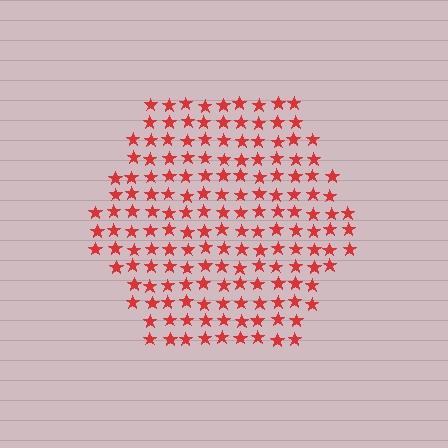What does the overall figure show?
The overall figure shows a hexagon.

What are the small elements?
The small elements are stars.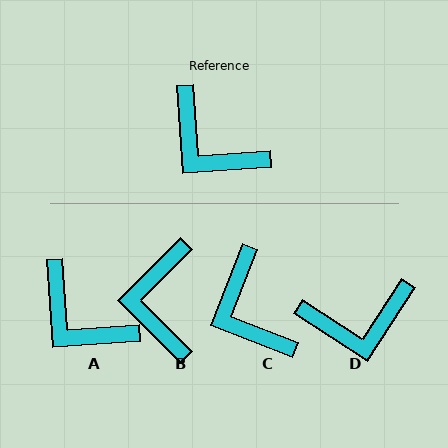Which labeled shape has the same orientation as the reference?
A.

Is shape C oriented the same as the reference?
No, it is off by about 25 degrees.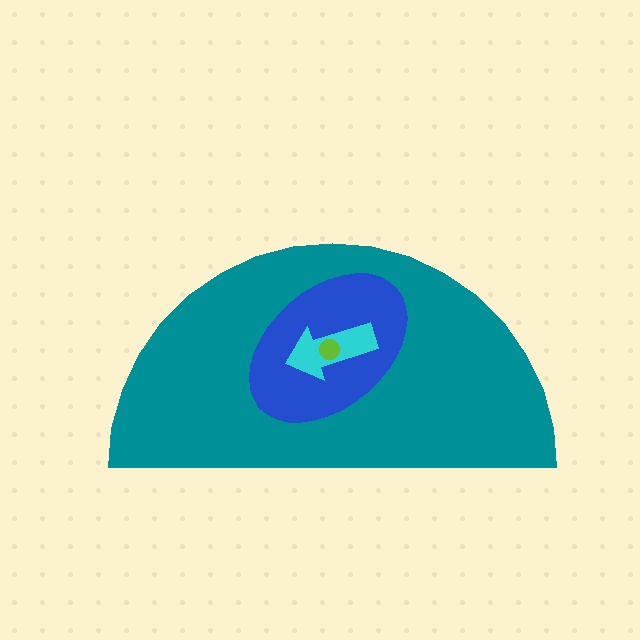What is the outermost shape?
The teal semicircle.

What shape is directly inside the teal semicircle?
The blue ellipse.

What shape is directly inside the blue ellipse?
The cyan arrow.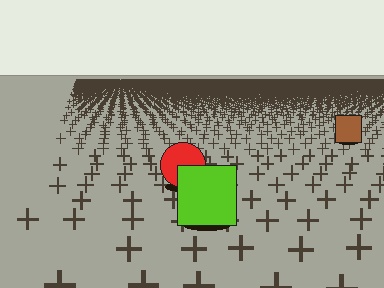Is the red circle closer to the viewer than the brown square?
Yes. The red circle is closer — you can tell from the texture gradient: the ground texture is coarser near it.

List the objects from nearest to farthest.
From nearest to farthest: the lime square, the red circle, the brown square.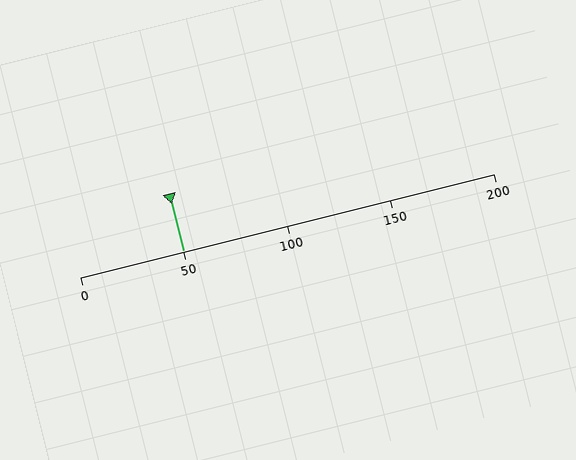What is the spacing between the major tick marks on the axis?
The major ticks are spaced 50 apart.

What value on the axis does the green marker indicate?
The marker indicates approximately 50.